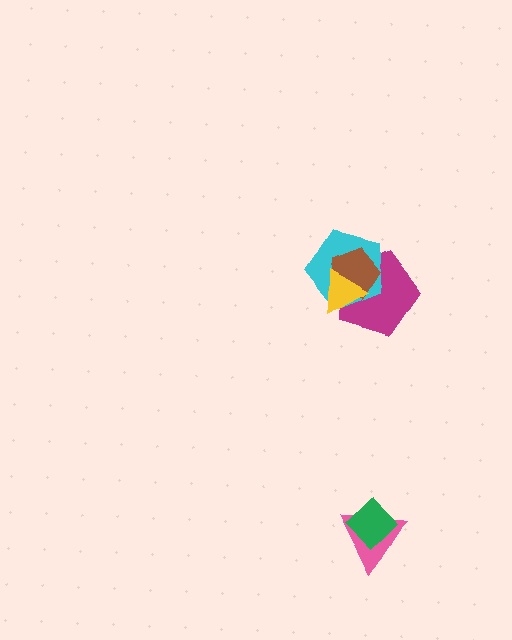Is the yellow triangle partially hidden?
No, no other shape covers it.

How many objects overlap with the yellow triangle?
3 objects overlap with the yellow triangle.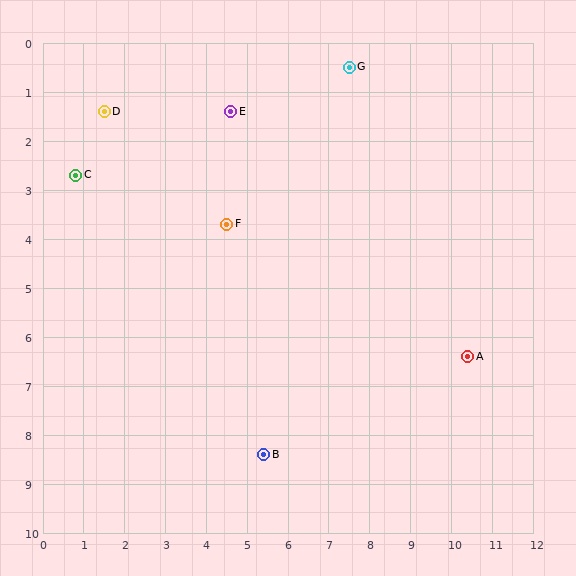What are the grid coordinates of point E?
Point E is at approximately (4.6, 1.4).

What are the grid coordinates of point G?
Point G is at approximately (7.5, 0.5).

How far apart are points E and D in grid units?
Points E and D are about 3.1 grid units apart.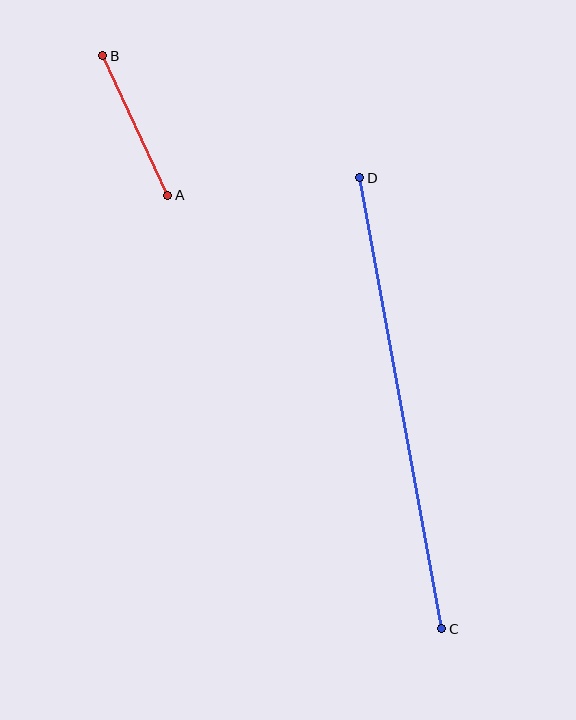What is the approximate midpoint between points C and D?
The midpoint is at approximately (401, 403) pixels.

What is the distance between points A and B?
The distance is approximately 154 pixels.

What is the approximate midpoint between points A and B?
The midpoint is at approximately (135, 126) pixels.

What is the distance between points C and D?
The distance is approximately 459 pixels.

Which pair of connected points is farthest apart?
Points C and D are farthest apart.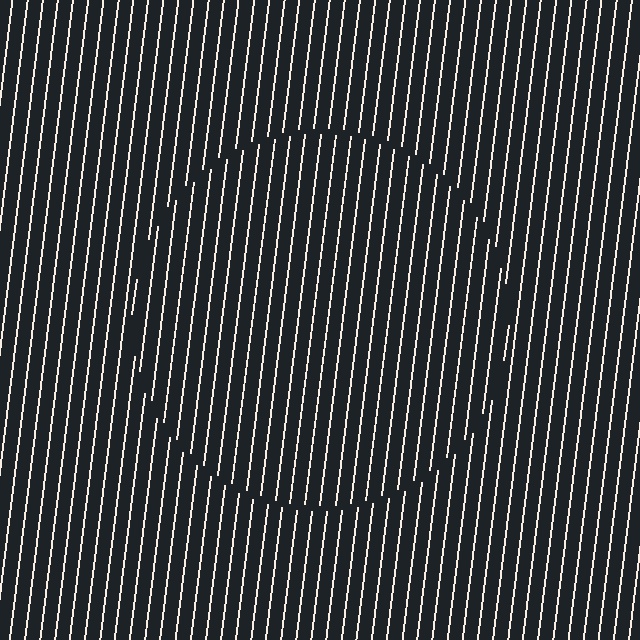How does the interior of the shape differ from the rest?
The interior of the shape contains the same grating, shifted by half a period — the contour is defined by the phase discontinuity where line-ends from the inner and outer gratings abut.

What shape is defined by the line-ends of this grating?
An illusory circle. The interior of the shape contains the same grating, shifted by half a period — the contour is defined by the phase discontinuity where line-ends from the inner and outer gratings abut.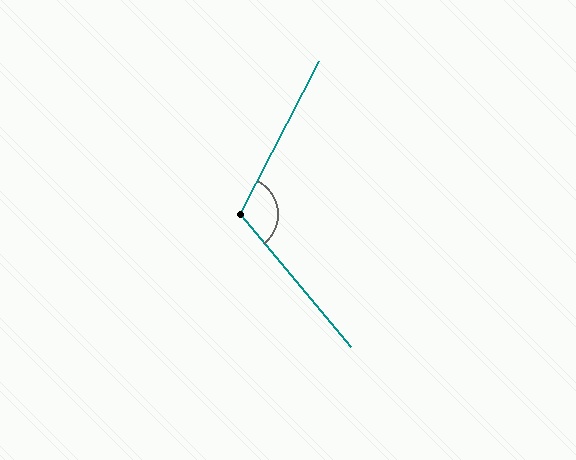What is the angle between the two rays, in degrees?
Approximately 113 degrees.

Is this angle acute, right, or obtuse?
It is obtuse.